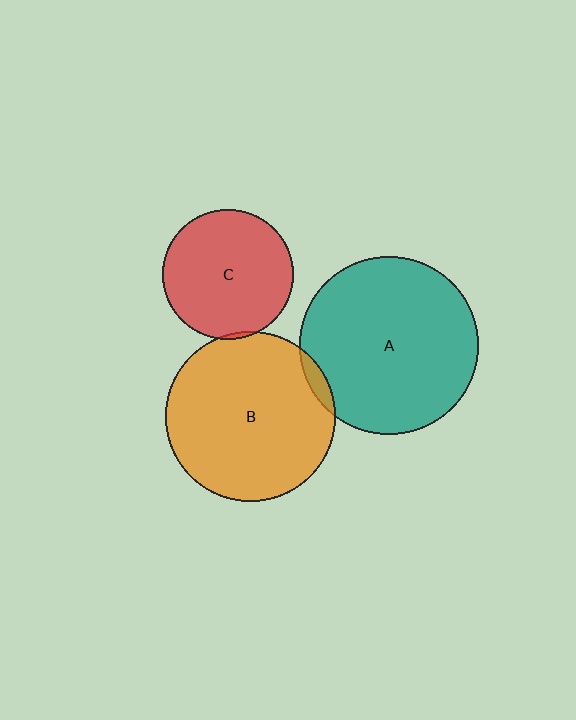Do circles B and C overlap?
Yes.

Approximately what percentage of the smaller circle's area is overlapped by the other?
Approximately 5%.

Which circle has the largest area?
Circle A (teal).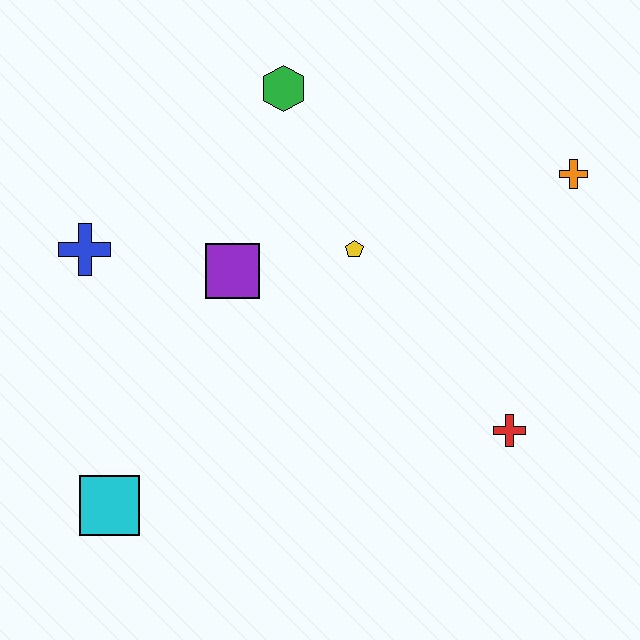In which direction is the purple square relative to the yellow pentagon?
The purple square is to the left of the yellow pentagon.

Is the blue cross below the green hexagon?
Yes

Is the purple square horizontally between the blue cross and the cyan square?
No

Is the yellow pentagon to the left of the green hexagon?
No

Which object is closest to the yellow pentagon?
The purple square is closest to the yellow pentagon.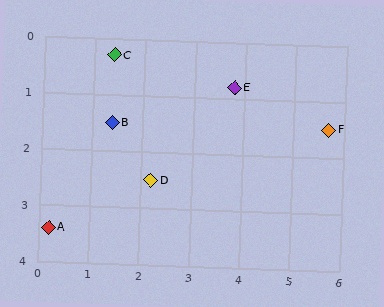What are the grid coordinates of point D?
Point D is at approximately (2.2, 2.5).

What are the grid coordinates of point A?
Point A is at approximately (0.2, 3.4).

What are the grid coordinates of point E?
Point E is at approximately (3.8, 0.8).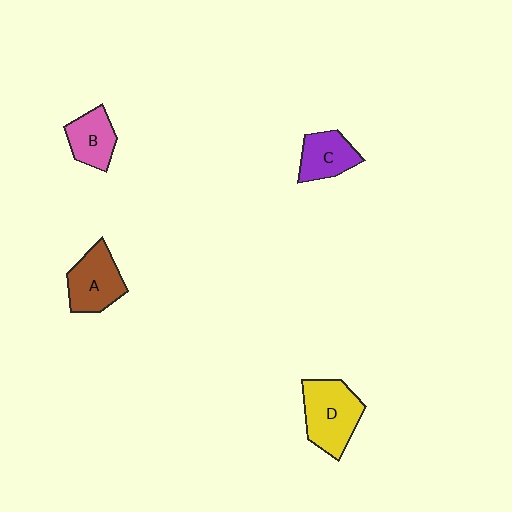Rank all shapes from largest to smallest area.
From largest to smallest: D (yellow), A (brown), C (purple), B (pink).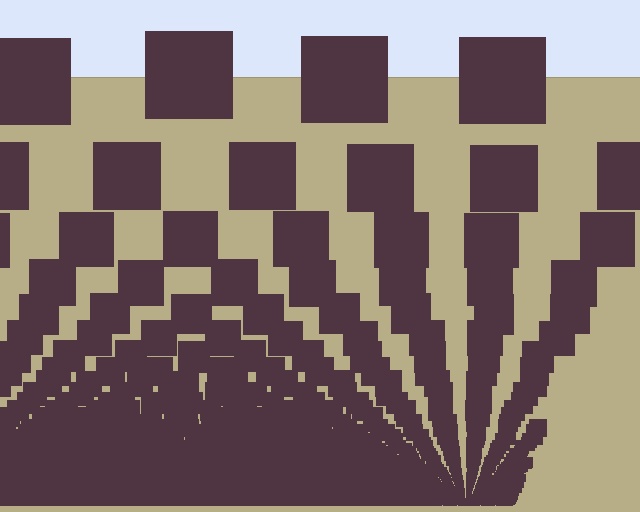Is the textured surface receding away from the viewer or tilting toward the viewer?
The surface appears to tilt toward the viewer. Texture elements get larger and sparser toward the top.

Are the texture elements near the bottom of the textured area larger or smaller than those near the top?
Smaller. The gradient is inverted — elements near the bottom are smaller and denser.